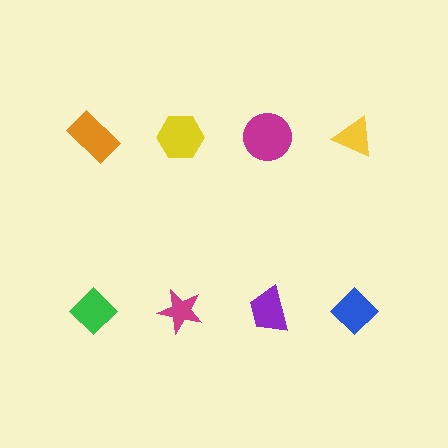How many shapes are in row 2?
4 shapes.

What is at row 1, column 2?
A yellow hexagon.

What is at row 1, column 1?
An orange rectangle.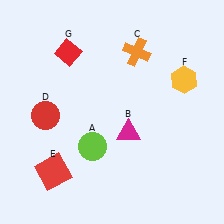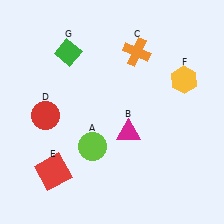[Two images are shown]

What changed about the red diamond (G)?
In Image 1, G is red. In Image 2, it changed to green.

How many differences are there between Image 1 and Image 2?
There is 1 difference between the two images.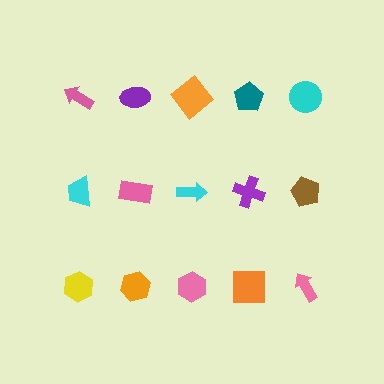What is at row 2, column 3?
A cyan arrow.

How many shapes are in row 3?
5 shapes.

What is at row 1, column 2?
A purple ellipse.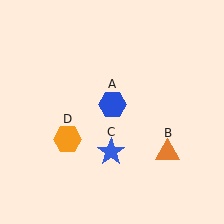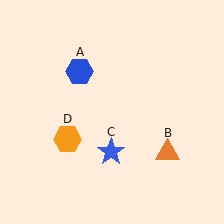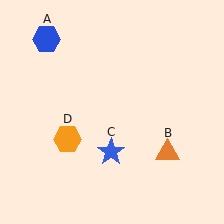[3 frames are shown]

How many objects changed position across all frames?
1 object changed position: blue hexagon (object A).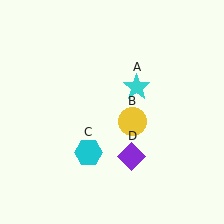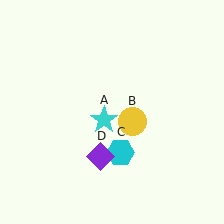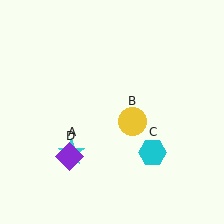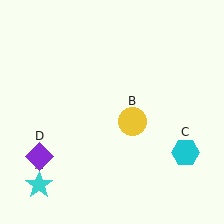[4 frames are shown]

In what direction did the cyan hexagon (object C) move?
The cyan hexagon (object C) moved right.